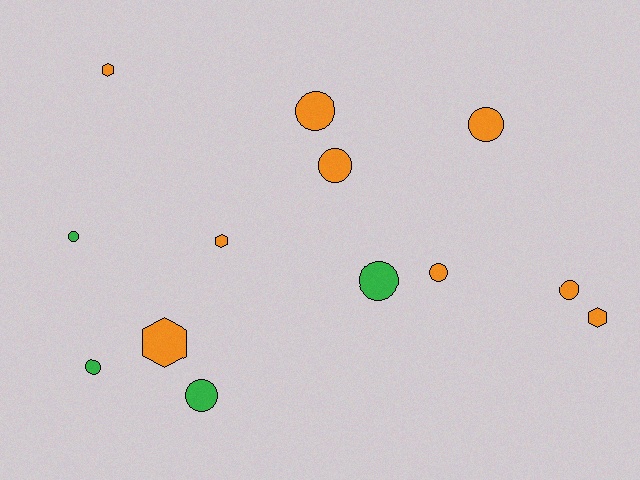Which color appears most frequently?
Orange, with 9 objects.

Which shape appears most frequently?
Circle, with 9 objects.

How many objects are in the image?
There are 13 objects.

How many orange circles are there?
There are 5 orange circles.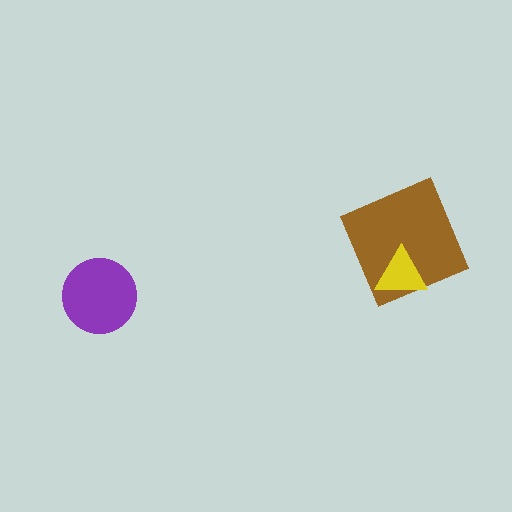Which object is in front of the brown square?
The yellow triangle is in front of the brown square.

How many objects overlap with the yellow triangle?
1 object overlaps with the yellow triangle.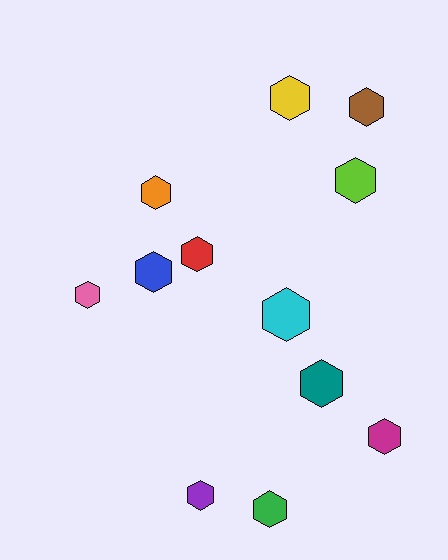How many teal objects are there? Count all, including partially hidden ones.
There is 1 teal object.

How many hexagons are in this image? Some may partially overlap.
There are 12 hexagons.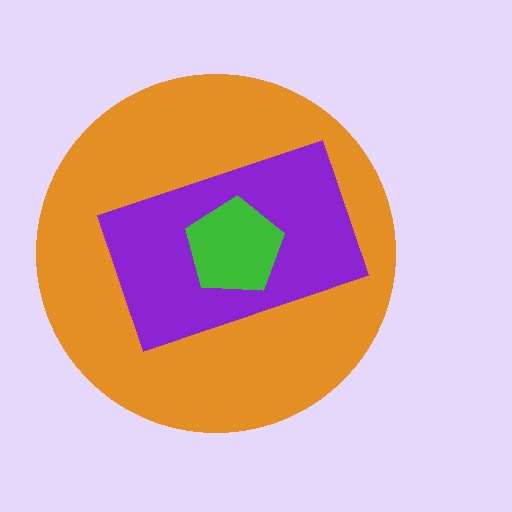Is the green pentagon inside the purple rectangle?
Yes.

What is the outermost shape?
The orange circle.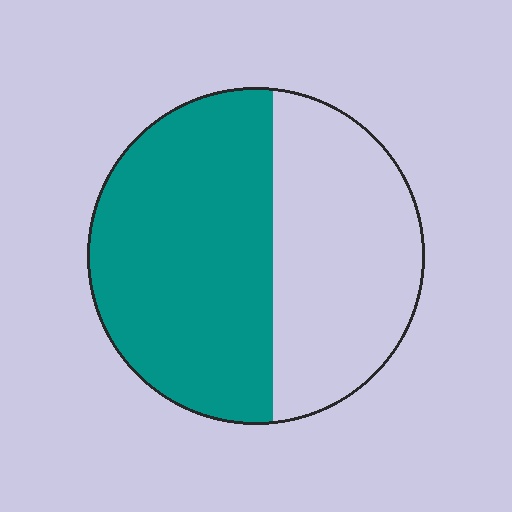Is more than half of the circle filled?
Yes.